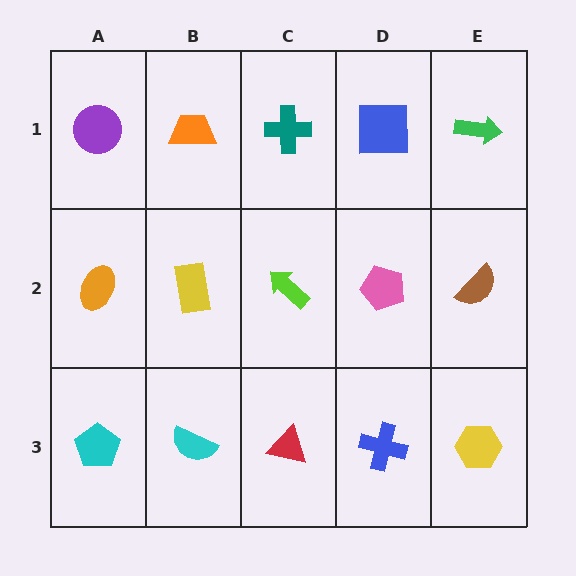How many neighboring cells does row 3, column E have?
2.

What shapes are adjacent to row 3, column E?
A brown semicircle (row 2, column E), a blue cross (row 3, column D).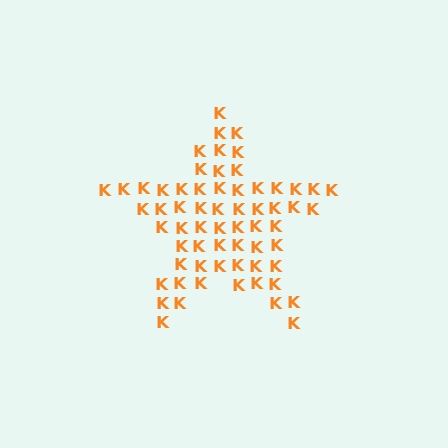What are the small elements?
The small elements are letter K's.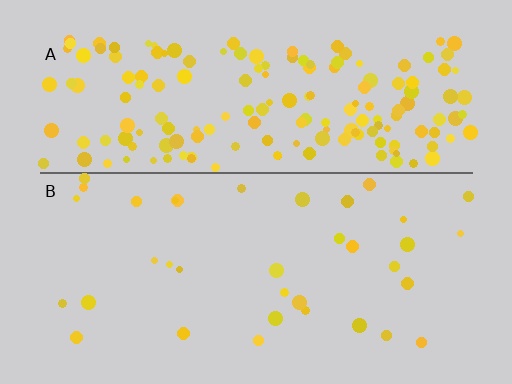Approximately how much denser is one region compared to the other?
Approximately 5.1× — region A over region B.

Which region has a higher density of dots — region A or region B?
A (the top).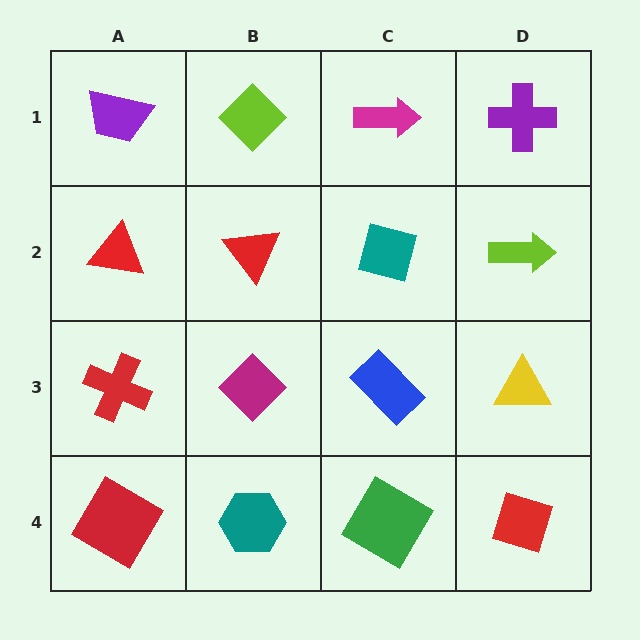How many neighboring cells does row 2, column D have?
3.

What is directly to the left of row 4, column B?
A red square.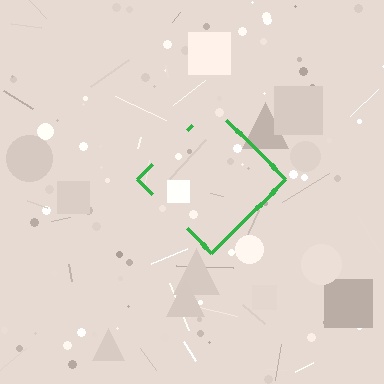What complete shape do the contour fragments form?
The contour fragments form a diamond.